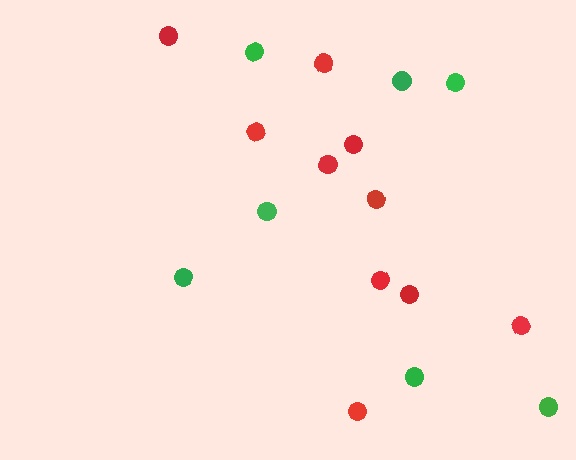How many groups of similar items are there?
There are 2 groups: one group of red circles (10) and one group of green circles (7).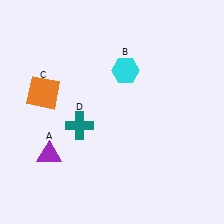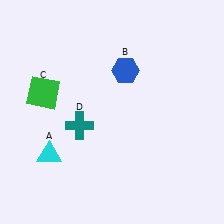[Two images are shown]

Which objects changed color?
A changed from purple to cyan. B changed from cyan to blue. C changed from orange to green.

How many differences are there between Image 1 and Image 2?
There are 3 differences between the two images.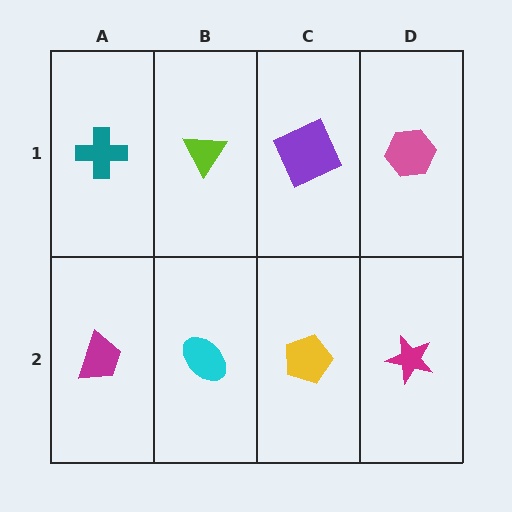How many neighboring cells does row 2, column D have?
2.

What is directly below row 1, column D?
A magenta star.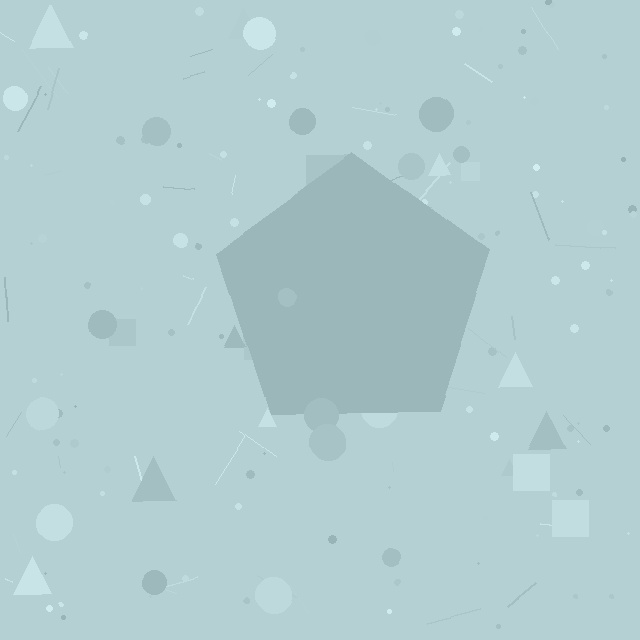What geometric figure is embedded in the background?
A pentagon is embedded in the background.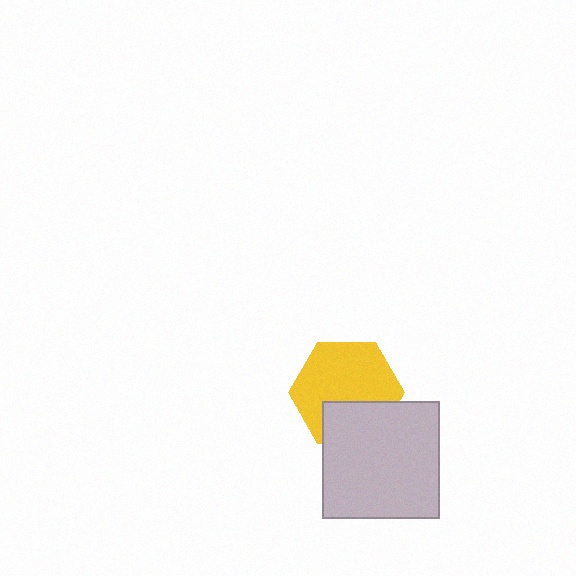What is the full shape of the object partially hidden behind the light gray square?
The partially hidden object is a yellow hexagon.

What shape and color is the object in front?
The object in front is a light gray square.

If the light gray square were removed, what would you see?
You would see the complete yellow hexagon.